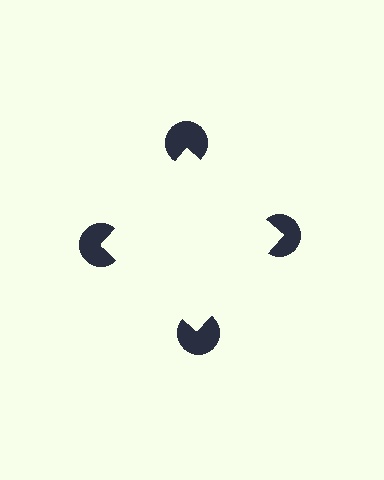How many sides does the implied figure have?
4 sides.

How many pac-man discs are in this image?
There are 4 — one at each vertex of the illusory square.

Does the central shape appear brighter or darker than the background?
It typically appears slightly brighter than the background, even though no actual brightness change is drawn.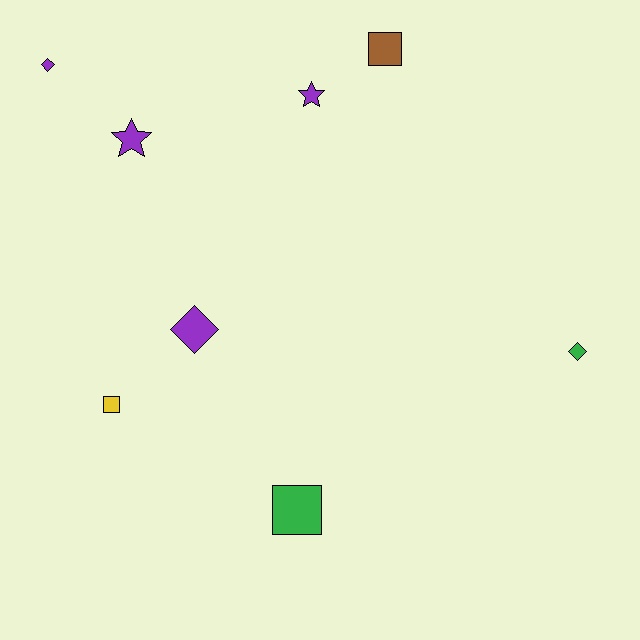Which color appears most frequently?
Purple, with 4 objects.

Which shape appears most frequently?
Square, with 3 objects.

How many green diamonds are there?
There is 1 green diamond.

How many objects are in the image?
There are 8 objects.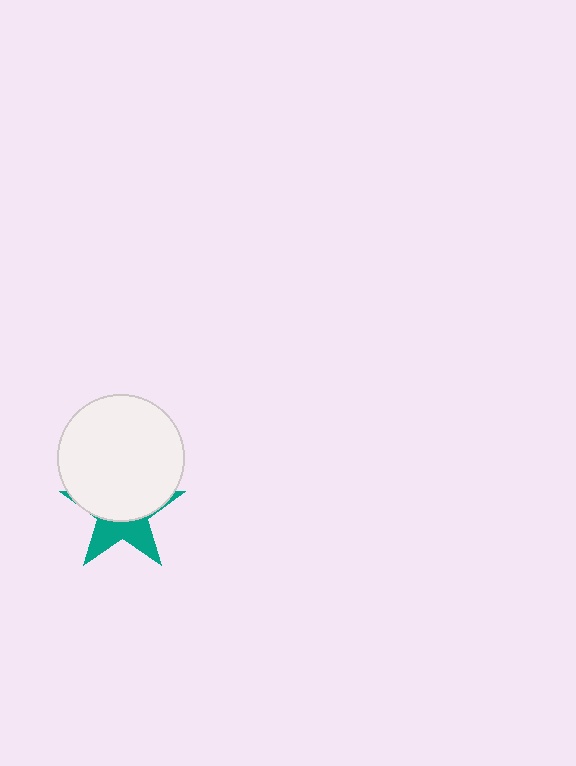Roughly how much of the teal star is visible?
A small part of it is visible (roughly 40%).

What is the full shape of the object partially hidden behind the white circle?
The partially hidden object is a teal star.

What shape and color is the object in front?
The object in front is a white circle.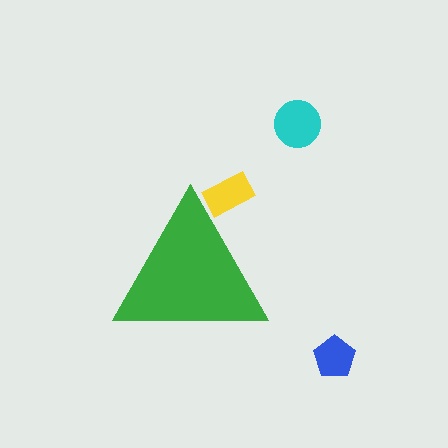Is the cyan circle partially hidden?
No, the cyan circle is fully visible.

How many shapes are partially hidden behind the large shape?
1 shape is partially hidden.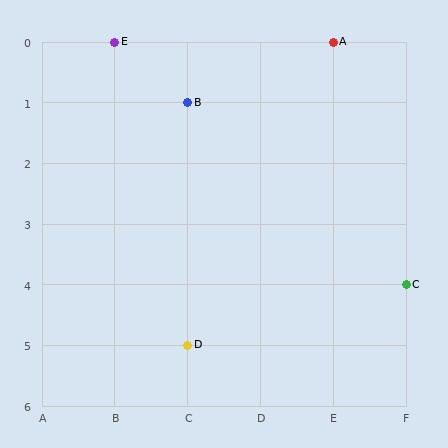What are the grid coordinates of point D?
Point D is at grid coordinates (C, 5).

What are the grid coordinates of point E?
Point E is at grid coordinates (B, 0).